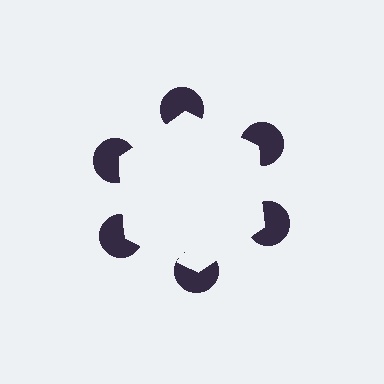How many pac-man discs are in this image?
There are 6 — one at each vertex of the illusory hexagon.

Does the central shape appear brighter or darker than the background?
It typically appears slightly brighter than the background, even though no actual brightness change is drawn.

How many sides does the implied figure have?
6 sides.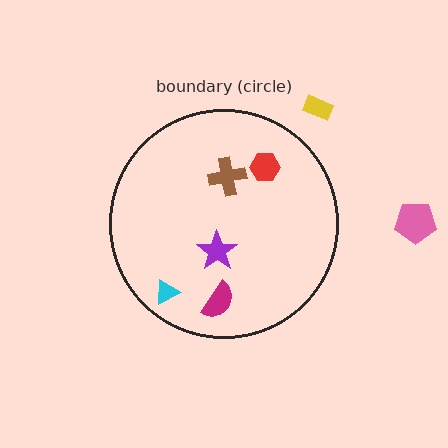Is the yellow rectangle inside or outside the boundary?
Outside.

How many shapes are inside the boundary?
5 inside, 2 outside.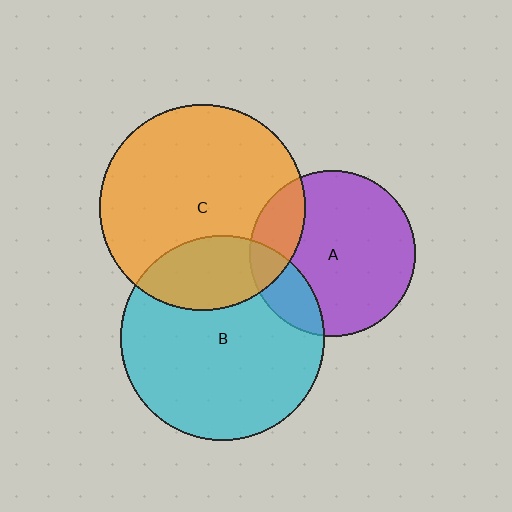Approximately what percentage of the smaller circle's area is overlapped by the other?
Approximately 20%.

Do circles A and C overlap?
Yes.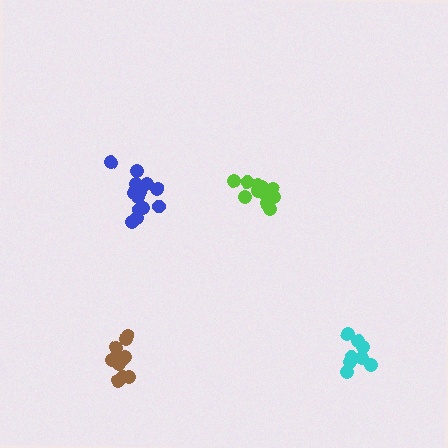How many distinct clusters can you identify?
There are 4 distinct clusters.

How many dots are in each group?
Group 1: 13 dots, Group 2: 12 dots, Group 3: 8 dots, Group 4: 11 dots (44 total).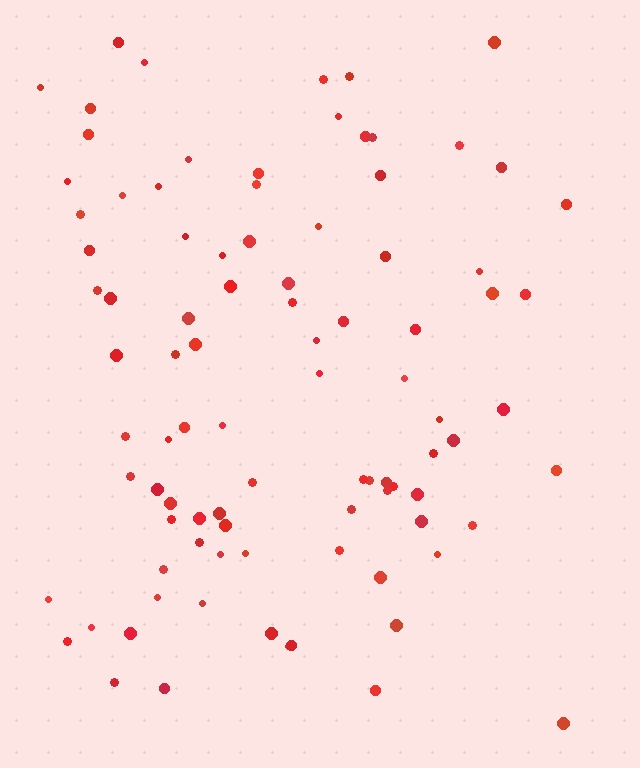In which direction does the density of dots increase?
From right to left, with the left side densest.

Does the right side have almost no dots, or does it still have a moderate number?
Still a moderate number, just noticeably fewer than the left.